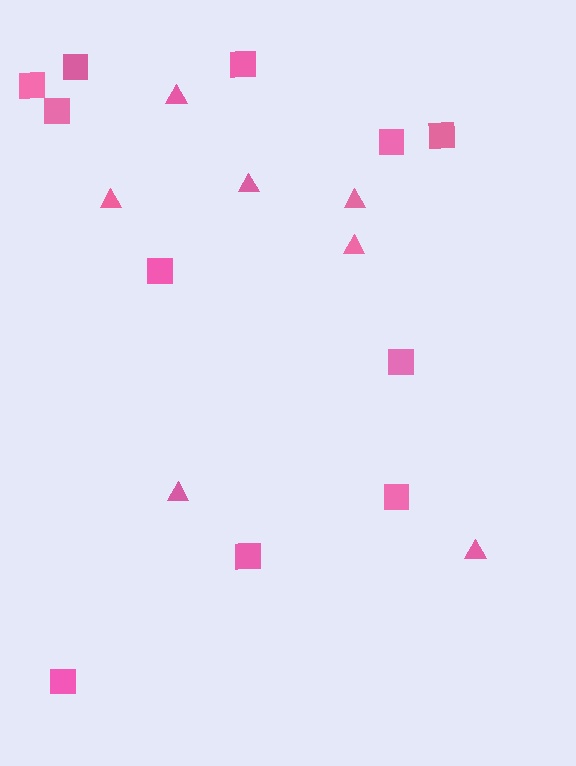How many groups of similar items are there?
There are 2 groups: one group of squares (11) and one group of triangles (7).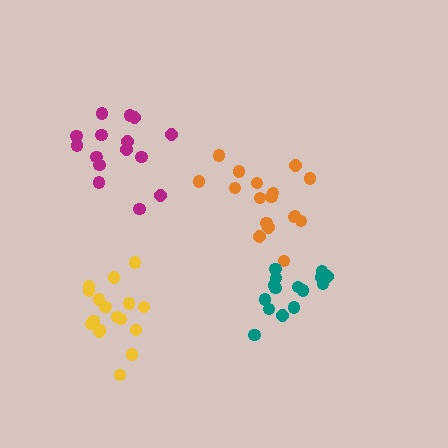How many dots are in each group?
Group 1: 17 dots, Group 2: 17 dots, Group 3: 15 dots, Group 4: 16 dots (65 total).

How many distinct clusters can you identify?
There are 4 distinct clusters.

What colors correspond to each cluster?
The clusters are colored: yellow, orange, magenta, teal.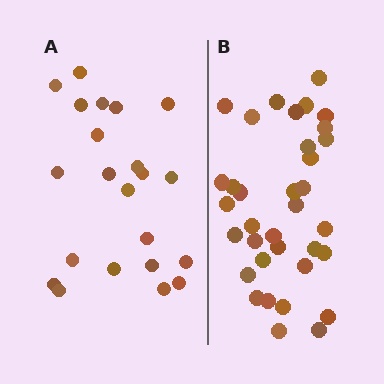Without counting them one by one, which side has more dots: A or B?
Region B (the right region) has more dots.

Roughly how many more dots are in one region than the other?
Region B has approximately 15 more dots than region A.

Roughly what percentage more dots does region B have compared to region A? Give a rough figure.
About 60% more.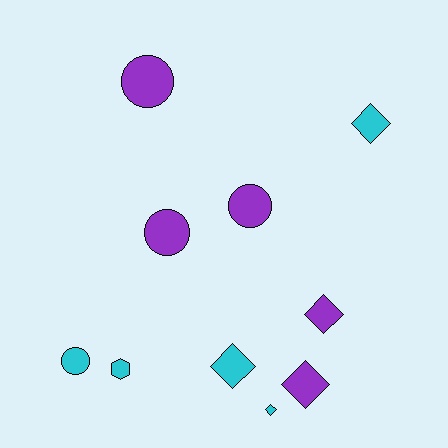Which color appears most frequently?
Purple, with 5 objects.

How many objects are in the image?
There are 10 objects.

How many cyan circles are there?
There is 1 cyan circle.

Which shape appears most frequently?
Diamond, with 5 objects.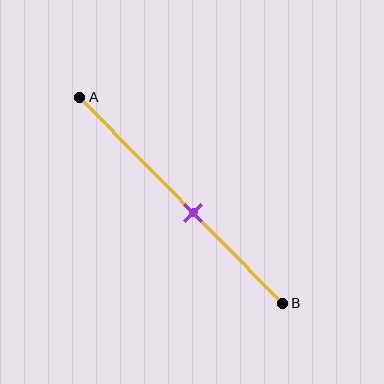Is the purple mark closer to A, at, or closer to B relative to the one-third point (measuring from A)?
The purple mark is closer to point B than the one-third point of segment AB.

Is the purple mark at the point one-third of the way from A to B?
No, the mark is at about 55% from A, not at the 33% one-third point.